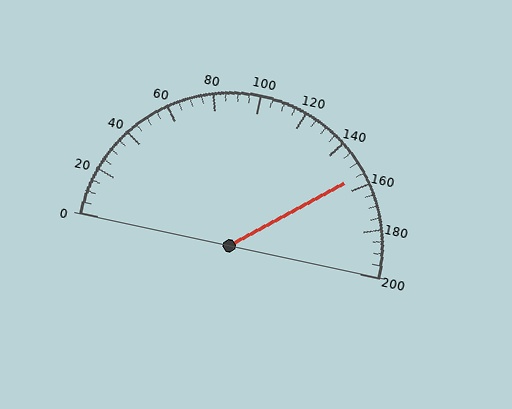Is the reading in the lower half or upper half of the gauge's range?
The reading is in the upper half of the range (0 to 200).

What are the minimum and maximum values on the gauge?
The gauge ranges from 0 to 200.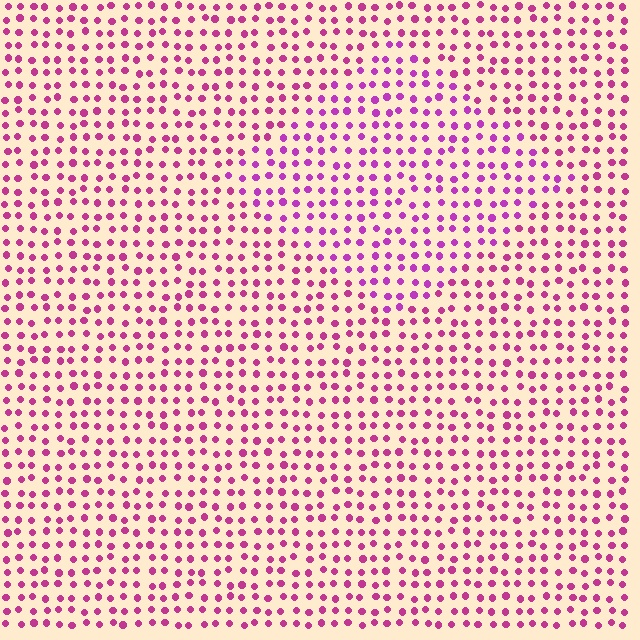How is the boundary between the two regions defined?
The boundary is defined purely by a slight shift in hue (about 22 degrees). Spacing, size, and orientation are identical on both sides.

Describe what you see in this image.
The image is filled with small magenta elements in a uniform arrangement. A diamond-shaped region is visible where the elements are tinted to a slightly different hue, forming a subtle color boundary.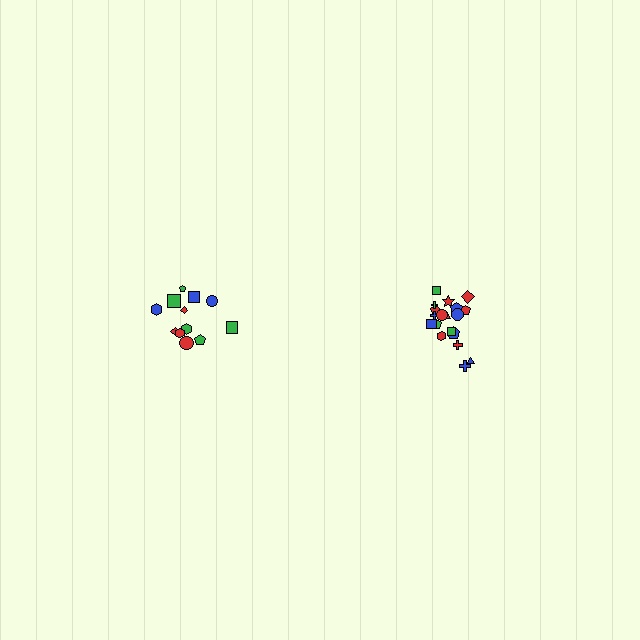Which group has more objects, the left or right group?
The right group.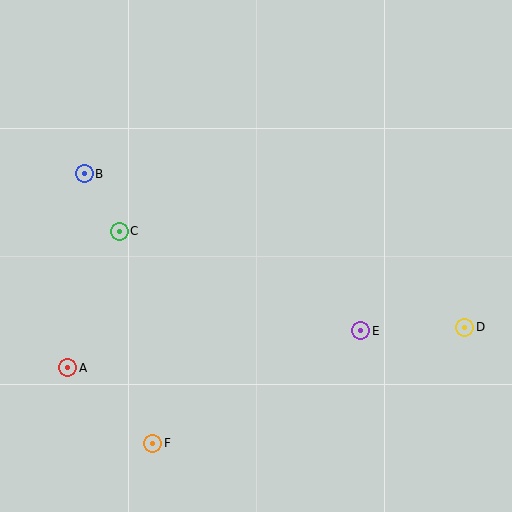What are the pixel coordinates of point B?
Point B is at (84, 174).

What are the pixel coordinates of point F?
Point F is at (153, 443).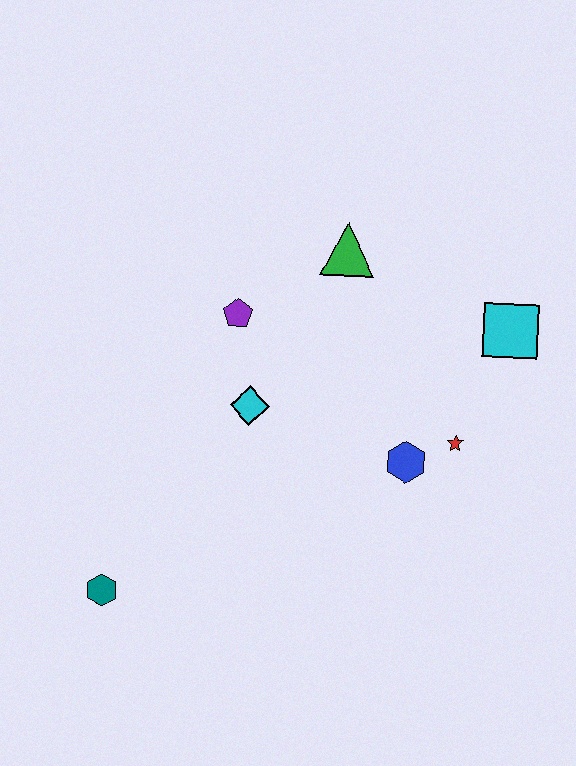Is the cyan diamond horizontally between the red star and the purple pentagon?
Yes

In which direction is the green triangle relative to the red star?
The green triangle is above the red star.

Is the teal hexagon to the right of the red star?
No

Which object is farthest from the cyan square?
The teal hexagon is farthest from the cyan square.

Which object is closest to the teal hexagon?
The cyan diamond is closest to the teal hexagon.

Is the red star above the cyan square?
No